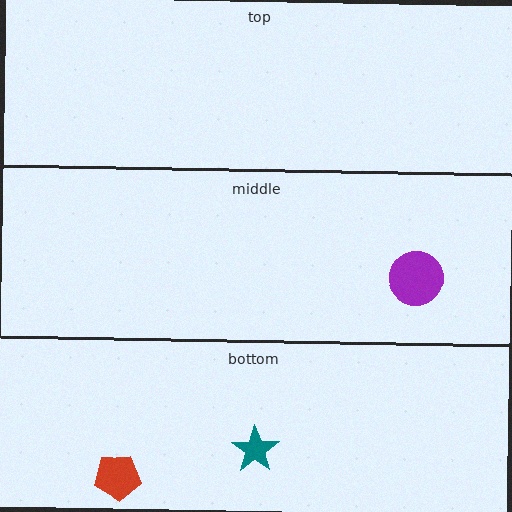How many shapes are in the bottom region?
2.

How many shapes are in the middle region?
1.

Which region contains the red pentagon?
The bottom region.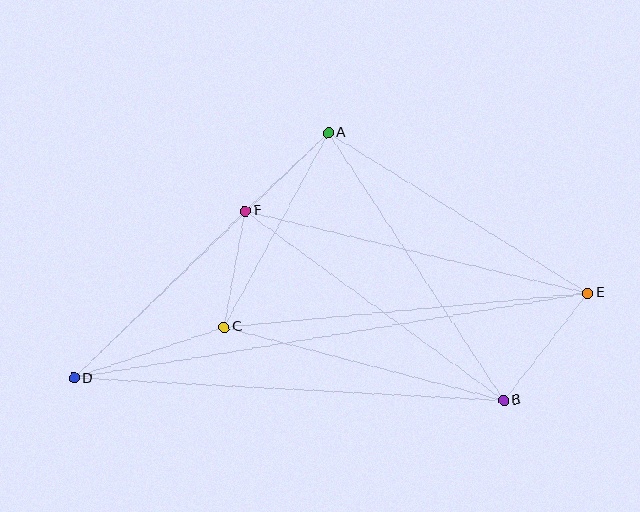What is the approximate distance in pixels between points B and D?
The distance between B and D is approximately 430 pixels.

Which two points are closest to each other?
Points A and F are closest to each other.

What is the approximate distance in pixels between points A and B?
The distance between A and B is approximately 320 pixels.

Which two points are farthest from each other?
Points D and E are farthest from each other.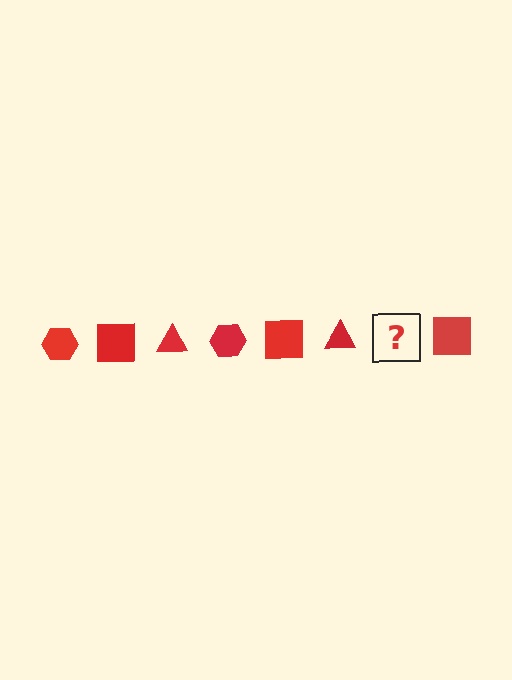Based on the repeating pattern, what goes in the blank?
The blank should be a red hexagon.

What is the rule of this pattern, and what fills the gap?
The rule is that the pattern cycles through hexagon, square, triangle shapes in red. The gap should be filled with a red hexagon.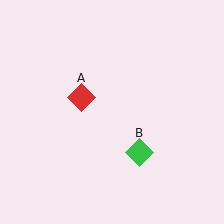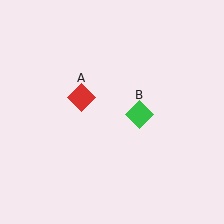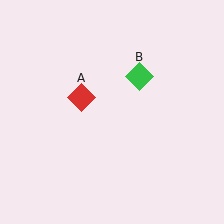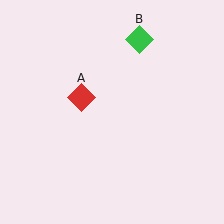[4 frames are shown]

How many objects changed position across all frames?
1 object changed position: green diamond (object B).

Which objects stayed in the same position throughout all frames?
Red diamond (object A) remained stationary.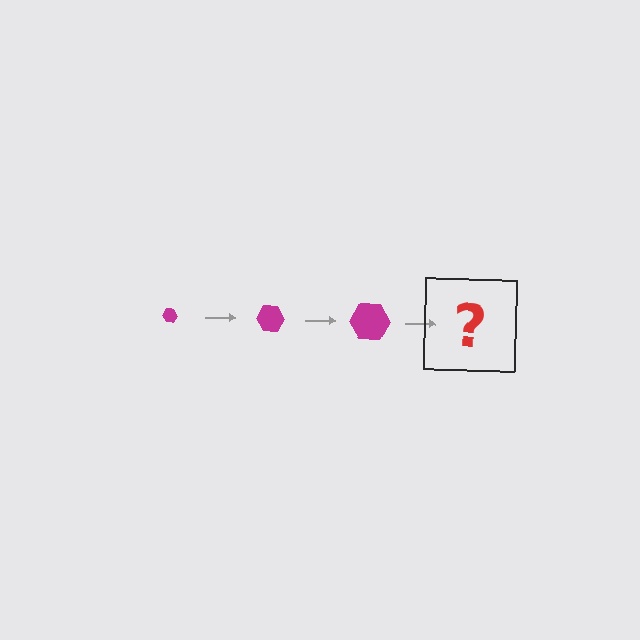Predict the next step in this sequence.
The next step is a magenta hexagon, larger than the previous one.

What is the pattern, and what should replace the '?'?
The pattern is that the hexagon gets progressively larger each step. The '?' should be a magenta hexagon, larger than the previous one.